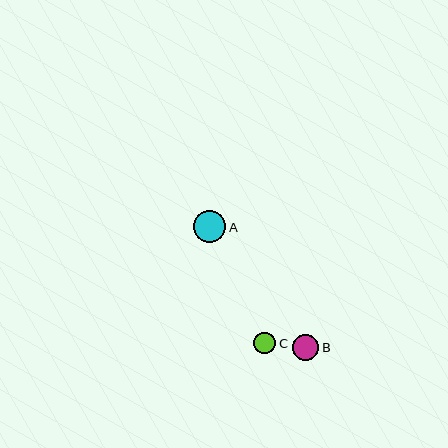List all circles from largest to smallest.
From largest to smallest: A, B, C.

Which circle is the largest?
Circle A is the largest with a size of approximately 32 pixels.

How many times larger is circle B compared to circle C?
Circle B is approximately 1.2 times the size of circle C.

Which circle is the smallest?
Circle C is the smallest with a size of approximately 22 pixels.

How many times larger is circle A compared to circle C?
Circle A is approximately 1.5 times the size of circle C.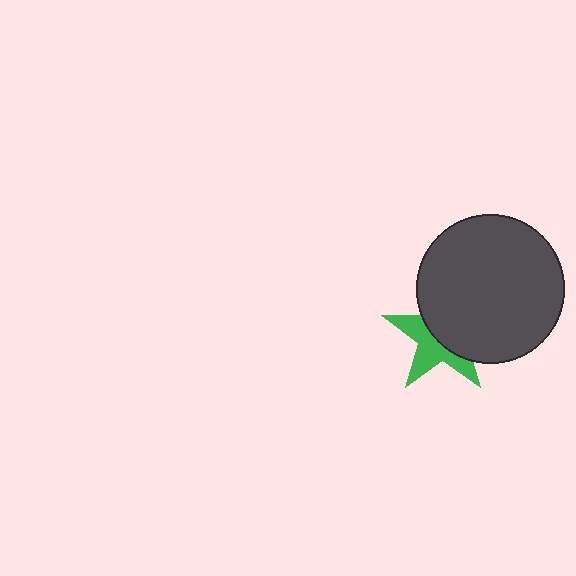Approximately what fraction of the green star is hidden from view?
Roughly 54% of the green star is hidden behind the dark gray circle.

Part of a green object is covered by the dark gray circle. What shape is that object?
It is a star.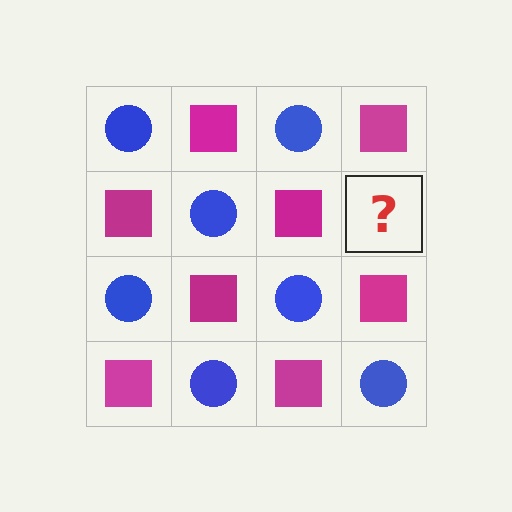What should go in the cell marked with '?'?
The missing cell should contain a blue circle.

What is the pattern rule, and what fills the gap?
The rule is that it alternates blue circle and magenta square in a checkerboard pattern. The gap should be filled with a blue circle.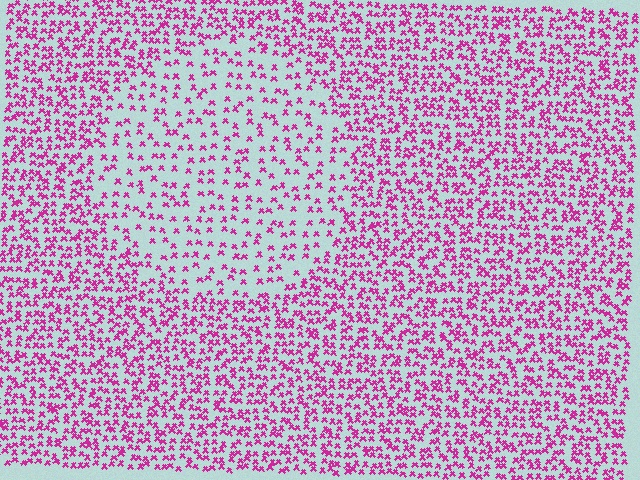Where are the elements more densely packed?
The elements are more densely packed outside the circle boundary.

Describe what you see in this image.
The image contains small magenta elements arranged at two different densities. A circle-shaped region is visible where the elements are less densely packed than the surrounding area.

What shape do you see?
I see a circle.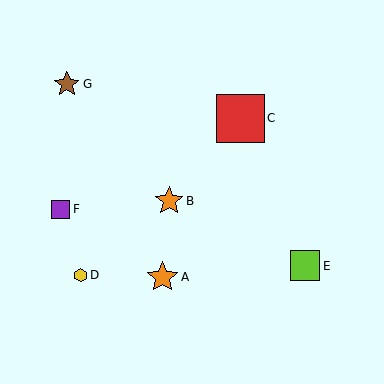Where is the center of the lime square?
The center of the lime square is at (305, 266).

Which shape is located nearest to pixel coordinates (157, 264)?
The orange star (labeled A) at (162, 277) is nearest to that location.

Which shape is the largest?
The red square (labeled C) is the largest.